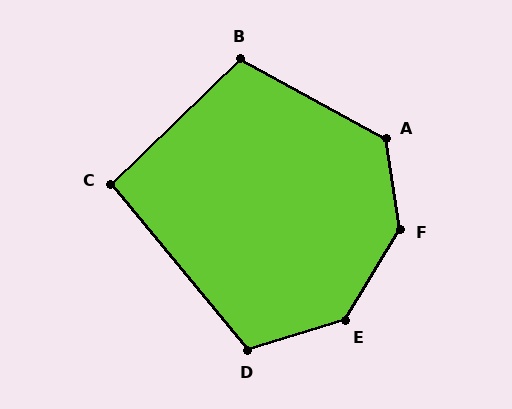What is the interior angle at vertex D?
Approximately 112 degrees (obtuse).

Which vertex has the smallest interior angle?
C, at approximately 95 degrees.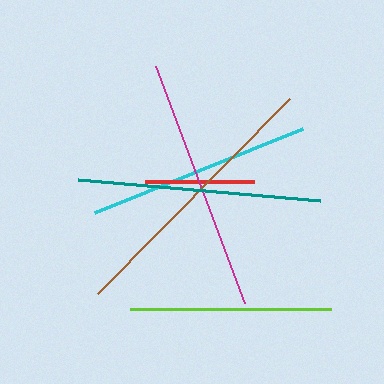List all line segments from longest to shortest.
From longest to shortest: brown, magenta, teal, cyan, lime, red.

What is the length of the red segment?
The red segment is approximately 109 pixels long.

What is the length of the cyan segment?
The cyan segment is approximately 225 pixels long.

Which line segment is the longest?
The brown line is the longest at approximately 274 pixels.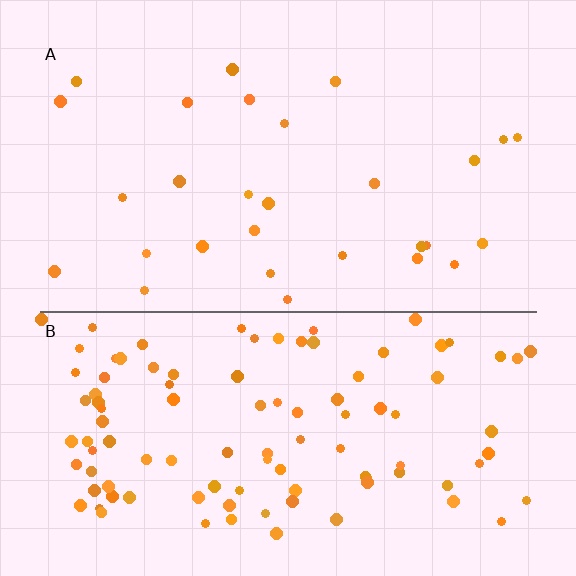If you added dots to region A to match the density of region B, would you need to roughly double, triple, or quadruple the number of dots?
Approximately quadruple.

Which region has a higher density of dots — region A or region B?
B (the bottom).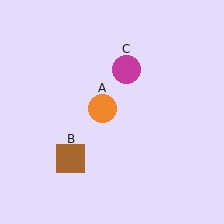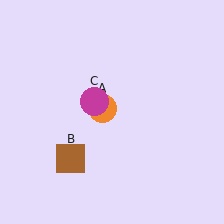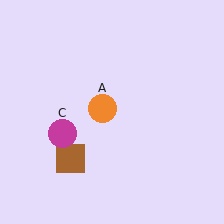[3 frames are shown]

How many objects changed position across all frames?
1 object changed position: magenta circle (object C).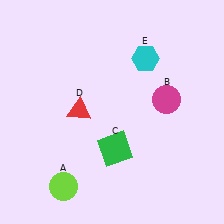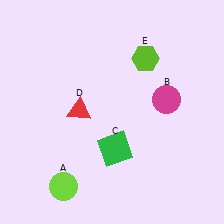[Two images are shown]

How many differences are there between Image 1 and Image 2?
There is 1 difference between the two images.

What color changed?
The hexagon (E) changed from cyan in Image 1 to lime in Image 2.